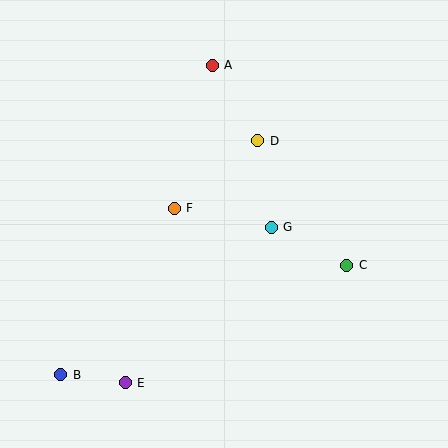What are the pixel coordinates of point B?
Point B is at (61, 375).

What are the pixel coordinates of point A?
Point A is at (212, 65).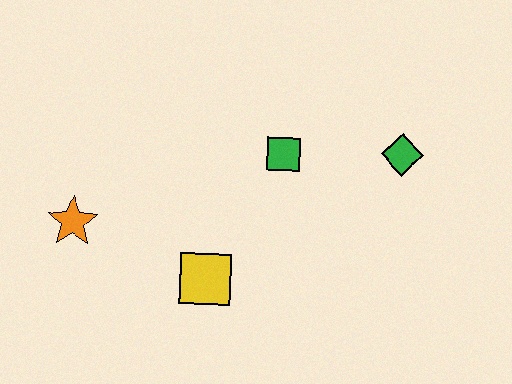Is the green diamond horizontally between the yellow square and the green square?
No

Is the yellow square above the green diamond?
No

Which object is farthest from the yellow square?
The green diamond is farthest from the yellow square.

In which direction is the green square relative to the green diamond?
The green square is to the left of the green diamond.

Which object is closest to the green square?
The green diamond is closest to the green square.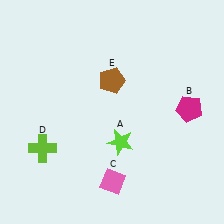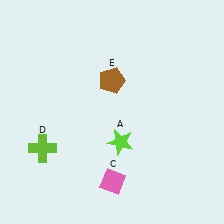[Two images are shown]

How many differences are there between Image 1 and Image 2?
There is 1 difference between the two images.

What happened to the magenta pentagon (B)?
The magenta pentagon (B) was removed in Image 2. It was in the top-right area of Image 1.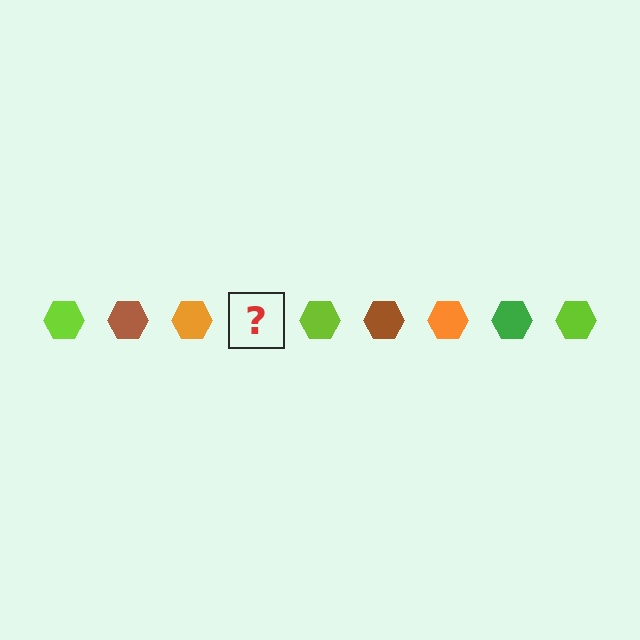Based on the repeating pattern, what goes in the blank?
The blank should be a green hexagon.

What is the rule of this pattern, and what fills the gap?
The rule is that the pattern cycles through lime, brown, orange, green hexagons. The gap should be filled with a green hexagon.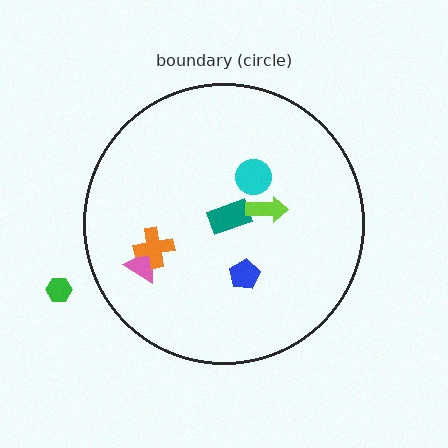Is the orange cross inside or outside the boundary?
Inside.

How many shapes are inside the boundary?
6 inside, 1 outside.